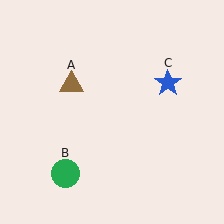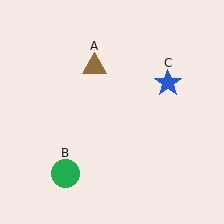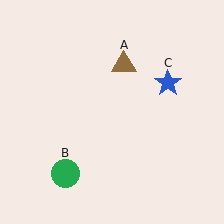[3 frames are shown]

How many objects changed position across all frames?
1 object changed position: brown triangle (object A).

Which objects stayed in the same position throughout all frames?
Green circle (object B) and blue star (object C) remained stationary.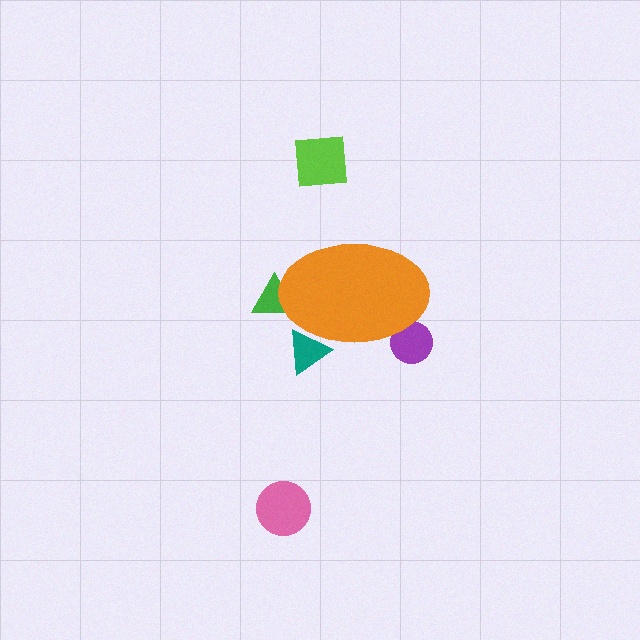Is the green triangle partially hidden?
Yes, the green triangle is partially hidden behind the orange ellipse.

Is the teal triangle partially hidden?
Yes, the teal triangle is partially hidden behind the orange ellipse.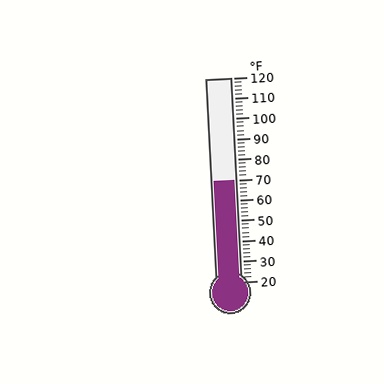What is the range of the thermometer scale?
The thermometer scale ranges from 20°F to 120°F.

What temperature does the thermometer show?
The thermometer shows approximately 70°F.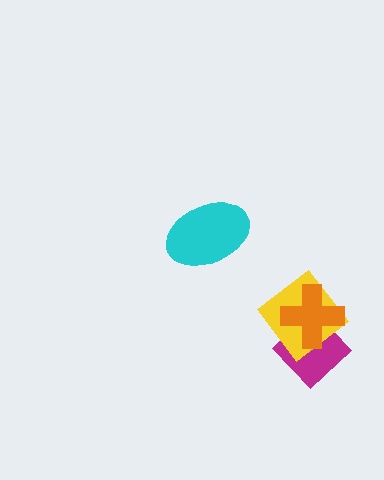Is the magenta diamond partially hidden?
Yes, it is partially covered by another shape.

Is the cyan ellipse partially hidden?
No, no other shape covers it.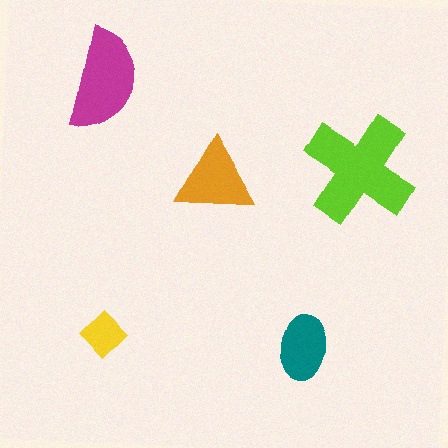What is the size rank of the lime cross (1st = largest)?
1st.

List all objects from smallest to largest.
The yellow diamond, the teal ellipse, the orange triangle, the magenta semicircle, the lime cross.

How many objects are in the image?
There are 5 objects in the image.